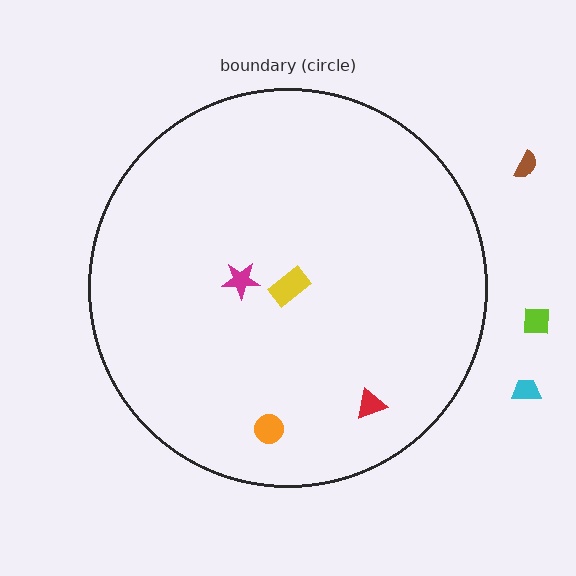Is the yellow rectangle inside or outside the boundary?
Inside.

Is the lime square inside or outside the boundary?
Outside.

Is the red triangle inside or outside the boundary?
Inside.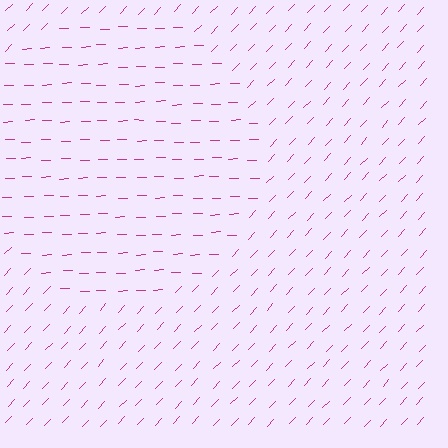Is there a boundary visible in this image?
Yes, there is a texture boundary formed by a change in line orientation.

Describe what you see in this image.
The image is filled with small magenta line segments. A circle region in the image has lines oriented differently from the surrounding lines, creating a visible texture boundary.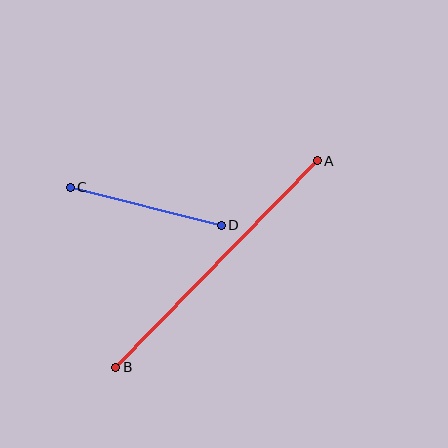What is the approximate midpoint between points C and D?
The midpoint is at approximately (146, 206) pixels.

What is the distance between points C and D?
The distance is approximately 156 pixels.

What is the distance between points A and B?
The distance is approximately 289 pixels.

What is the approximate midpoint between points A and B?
The midpoint is at approximately (216, 264) pixels.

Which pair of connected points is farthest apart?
Points A and B are farthest apart.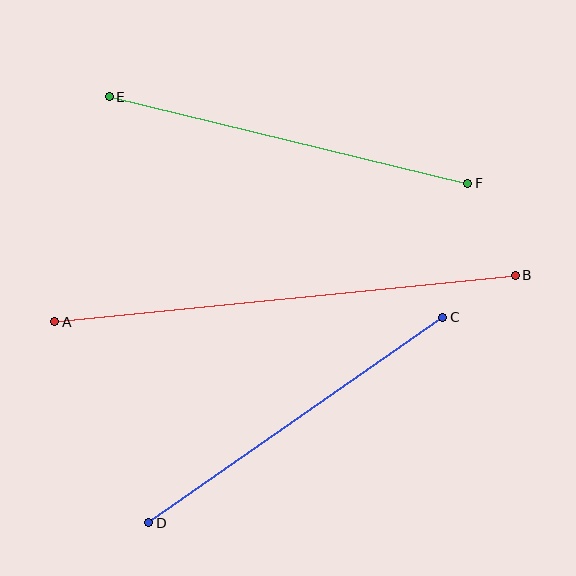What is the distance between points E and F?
The distance is approximately 369 pixels.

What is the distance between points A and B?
The distance is approximately 463 pixels.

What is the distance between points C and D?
The distance is approximately 359 pixels.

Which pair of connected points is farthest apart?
Points A and B are farthest apart.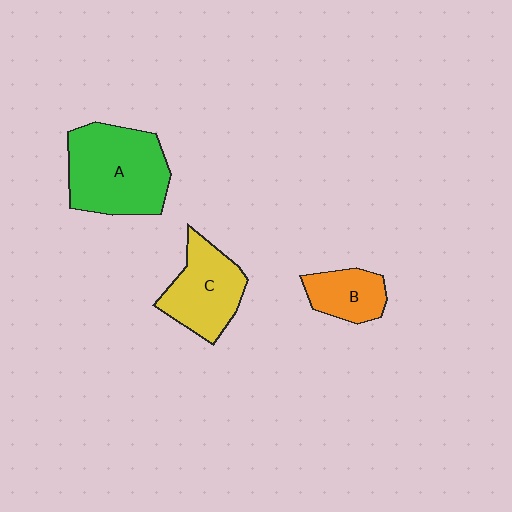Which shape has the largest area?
Shape A (green).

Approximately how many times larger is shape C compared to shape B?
Approximately 1.6 times.